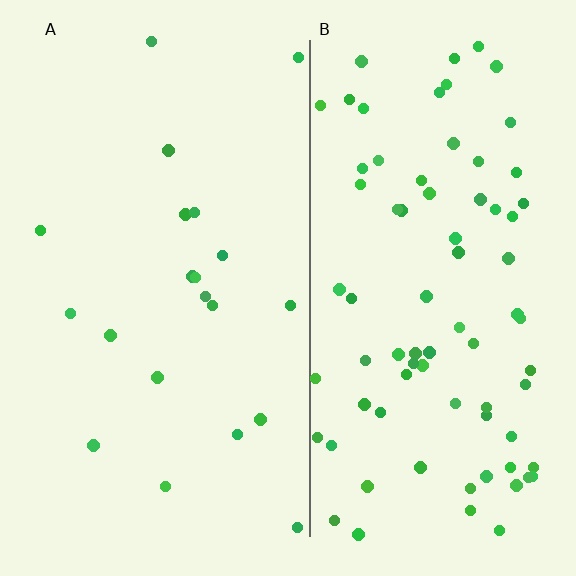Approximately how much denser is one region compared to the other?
Approximately 3.9× — region B over region A.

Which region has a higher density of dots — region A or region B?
B (the right).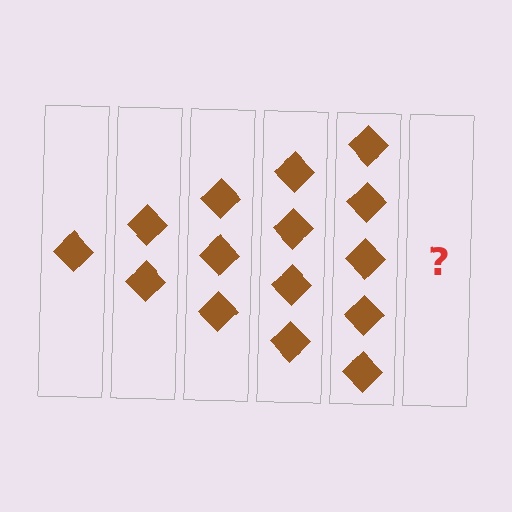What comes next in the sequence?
The next element should be 6 diamonds.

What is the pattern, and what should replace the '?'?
The pattern is that each step adds one more diamond. The '?' should be 6 diamonds.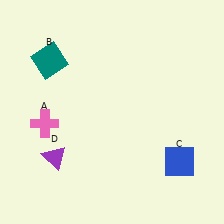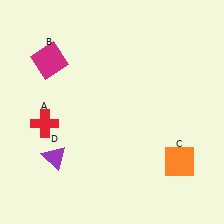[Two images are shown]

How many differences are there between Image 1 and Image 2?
There are 3 differences between the two images.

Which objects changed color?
A changed from pink to red. B changed from teal to magenta. C changed from blue to orange.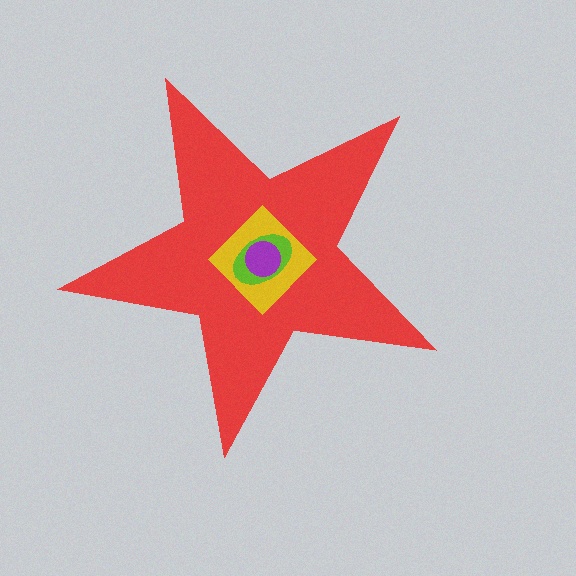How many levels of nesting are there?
4.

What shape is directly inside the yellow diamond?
The lime ellipse.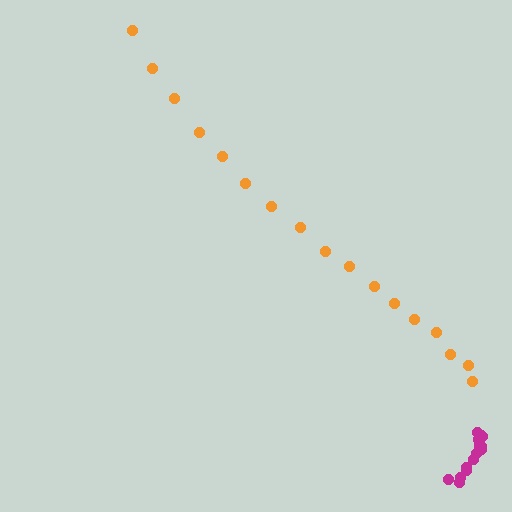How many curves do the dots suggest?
There are 2 distinct paths.